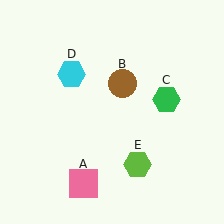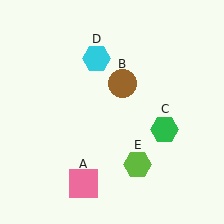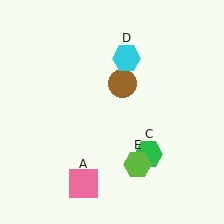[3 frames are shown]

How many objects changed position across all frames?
2 objects changed position: green hexagon (object C), cyan hexagon (object D).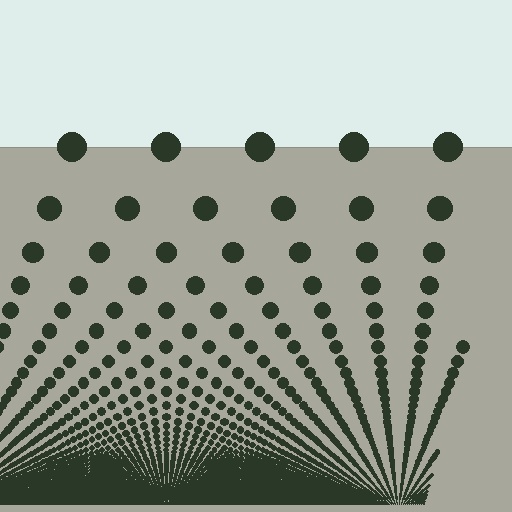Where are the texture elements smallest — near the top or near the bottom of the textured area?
Near the bottom.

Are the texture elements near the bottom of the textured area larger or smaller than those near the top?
Smaller. The gradient is inverted — elements near the bottom are smaller and denser.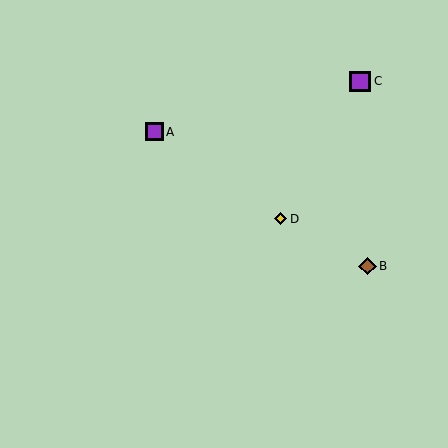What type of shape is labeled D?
Shape D is a yellow diamond.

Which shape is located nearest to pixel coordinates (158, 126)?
The purple square (labeled A) at (154, 132) is nearest to that location.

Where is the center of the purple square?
The center of the purple square is at (154, 132).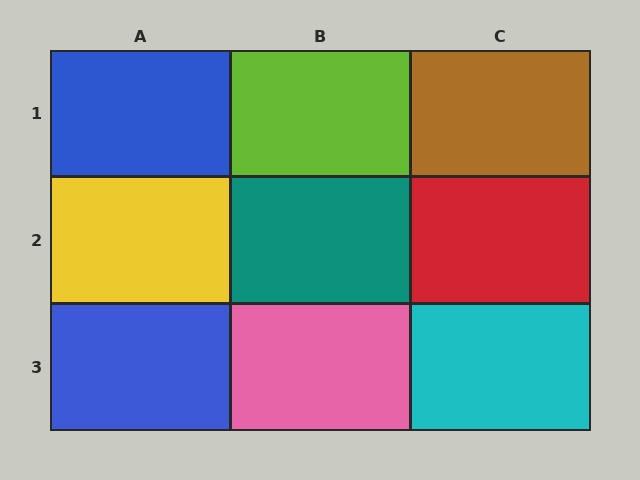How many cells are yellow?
1 cell is yellow.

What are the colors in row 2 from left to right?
Yellow, teal, red.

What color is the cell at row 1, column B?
Lime.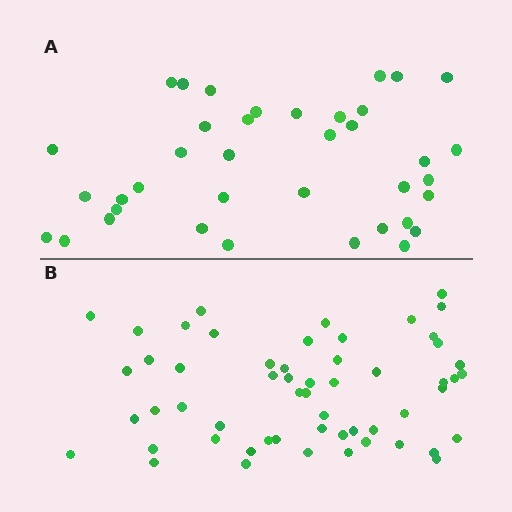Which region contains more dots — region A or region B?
Region B (the bottom region) has more dots.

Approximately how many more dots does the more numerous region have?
Region B has approximately 20 more dots than region A.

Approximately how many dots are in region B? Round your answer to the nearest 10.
About 60 dots. (The exact count is 56, which rounds to 60.)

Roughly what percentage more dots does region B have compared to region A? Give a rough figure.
About 45% more.